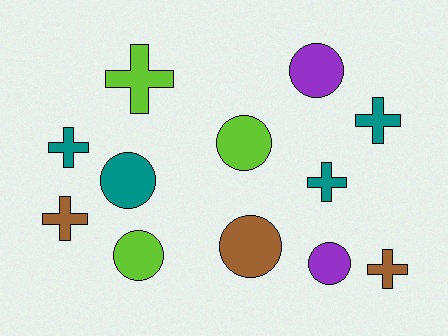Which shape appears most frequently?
Cross, with 6 objects.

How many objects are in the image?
There are 12 objects.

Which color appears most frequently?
Teal, with 4 objects.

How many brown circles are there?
There is 1 brown circle.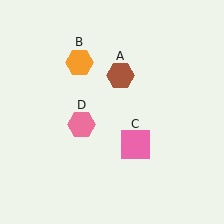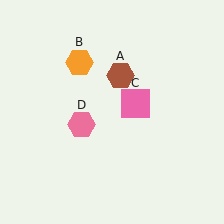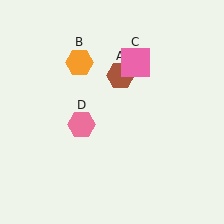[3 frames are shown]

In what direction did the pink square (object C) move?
The pink square (object C) moved up.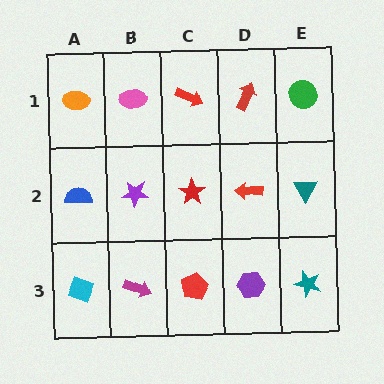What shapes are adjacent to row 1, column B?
A purple star (row 2, column B), an orange ellipse (row 1, column A), a red arrow (row 1, column C).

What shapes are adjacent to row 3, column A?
A blue semicircle (row 2, column A), a magenta arrow (row 3, column B).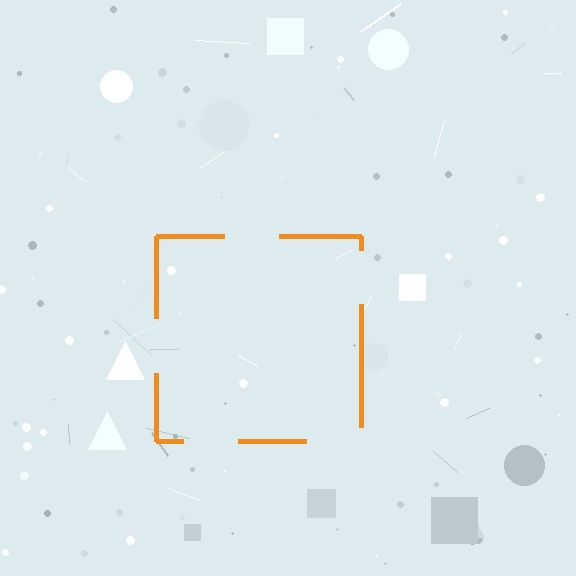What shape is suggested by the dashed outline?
The dashed outline suggests a square.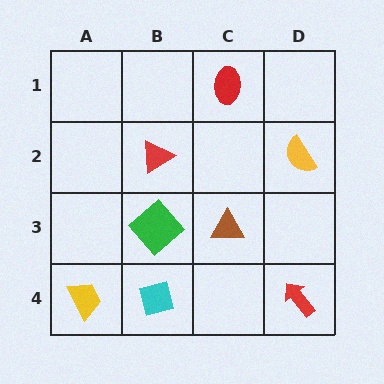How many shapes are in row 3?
2 shapes.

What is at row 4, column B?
A cyan square.